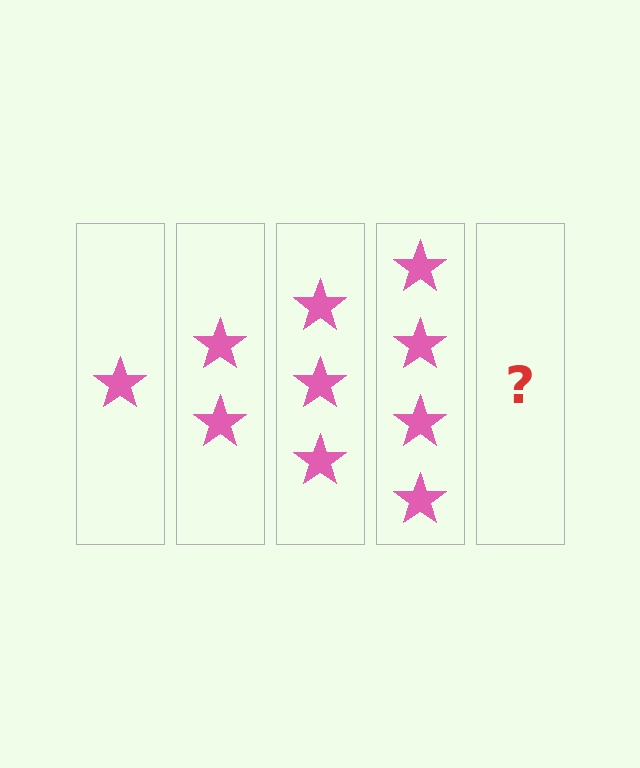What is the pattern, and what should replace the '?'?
The pattern is that each step adds one more star. The '?' should be 5 stars.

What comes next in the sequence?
The next element should be 5 stars.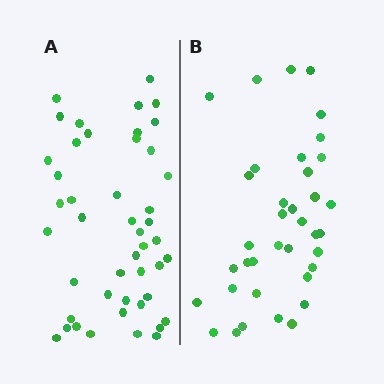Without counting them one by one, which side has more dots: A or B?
Region A (the left region) has more dots.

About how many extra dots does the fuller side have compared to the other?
Region A has roughly 8 or so more dots than region B.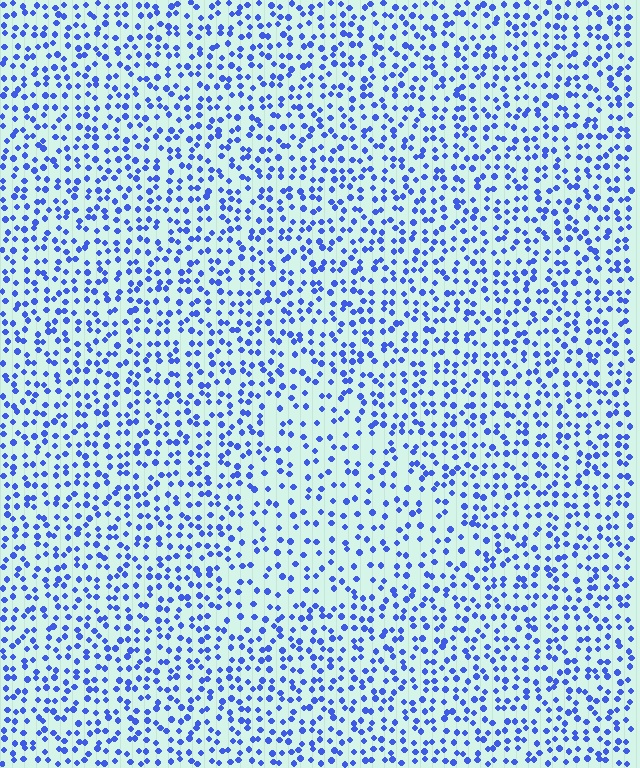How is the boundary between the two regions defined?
The boundary is defined by a change in element density (approximately 1.6x ratio). All elements are the same color, size, and shape.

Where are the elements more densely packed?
The elements are more densely packed outside the triangle boundary.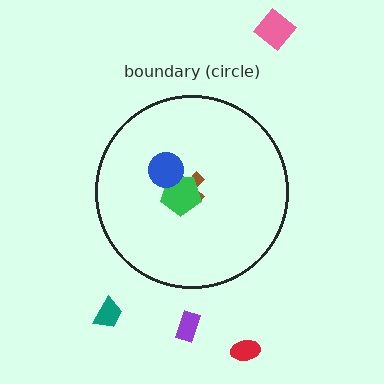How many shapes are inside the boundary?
3 inside, 4 outside.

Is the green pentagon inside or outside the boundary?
Inside.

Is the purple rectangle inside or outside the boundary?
Outside.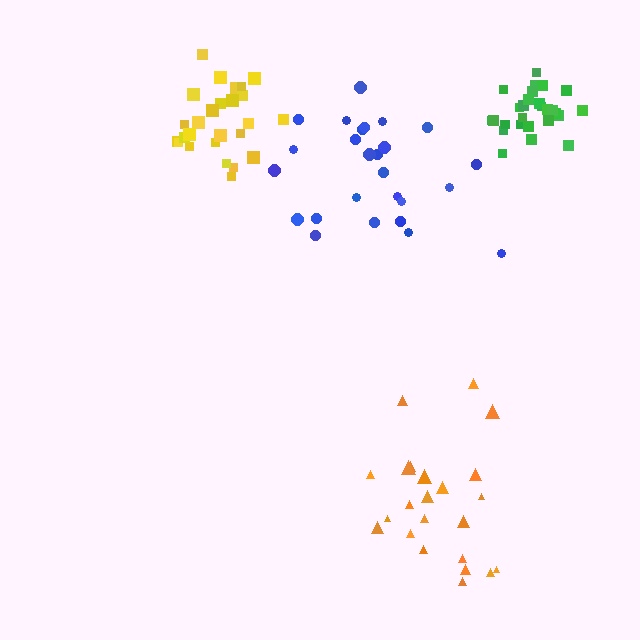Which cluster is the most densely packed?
Green.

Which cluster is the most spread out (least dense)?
Orange.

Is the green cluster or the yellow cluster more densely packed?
Green.